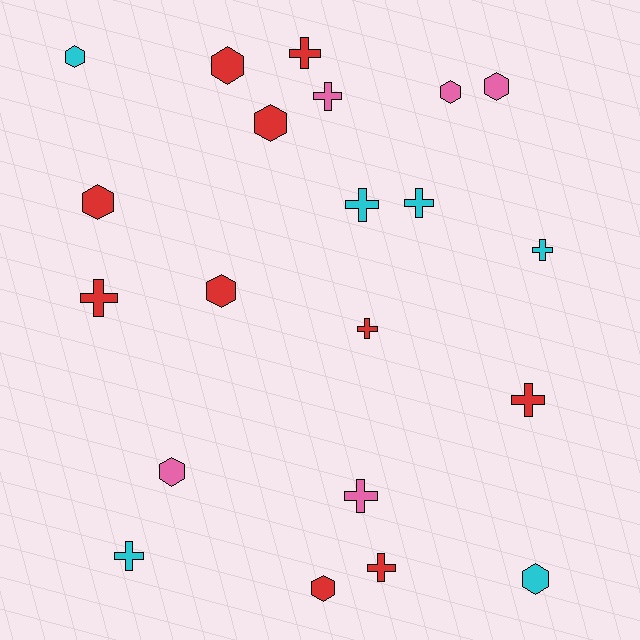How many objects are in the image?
There are 21 objects.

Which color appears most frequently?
Red, with 10 objects.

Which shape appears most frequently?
Cross, with 11 objects.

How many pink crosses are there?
There are 2 pink crosses.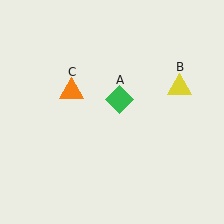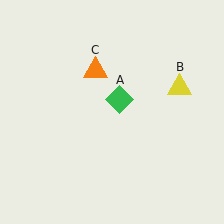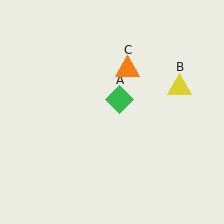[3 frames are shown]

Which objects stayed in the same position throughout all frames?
Green diamond (object A) and yellow triangle (object B) remained stationary.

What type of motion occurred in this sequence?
The orange triangle (object C) rotated clockwise around the center of the scene.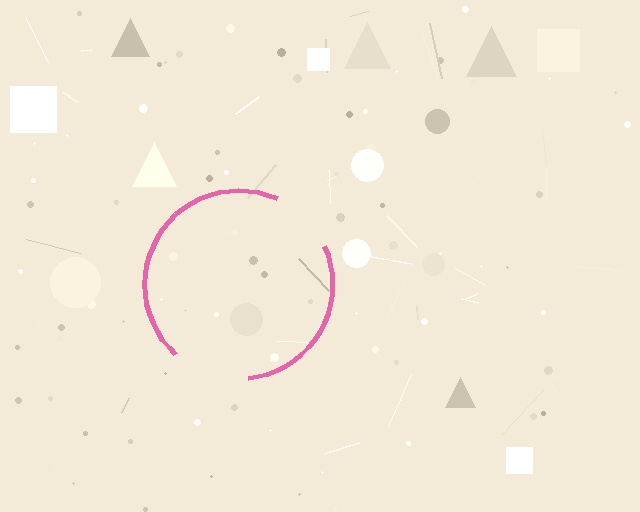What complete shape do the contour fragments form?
The contour fragments form a circle.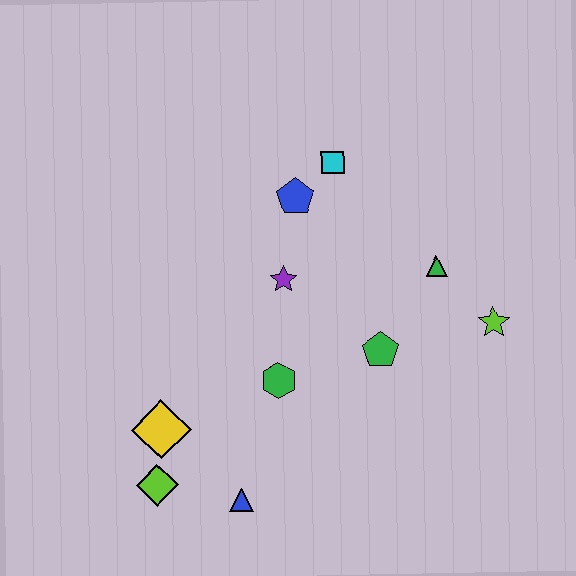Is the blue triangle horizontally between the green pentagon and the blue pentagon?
No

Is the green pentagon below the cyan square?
Yes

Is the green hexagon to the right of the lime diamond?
Yes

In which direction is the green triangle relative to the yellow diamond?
The green triangle is to the right of the yellow diamond.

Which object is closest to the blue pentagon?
The cyan square is closest to the blue pentagon.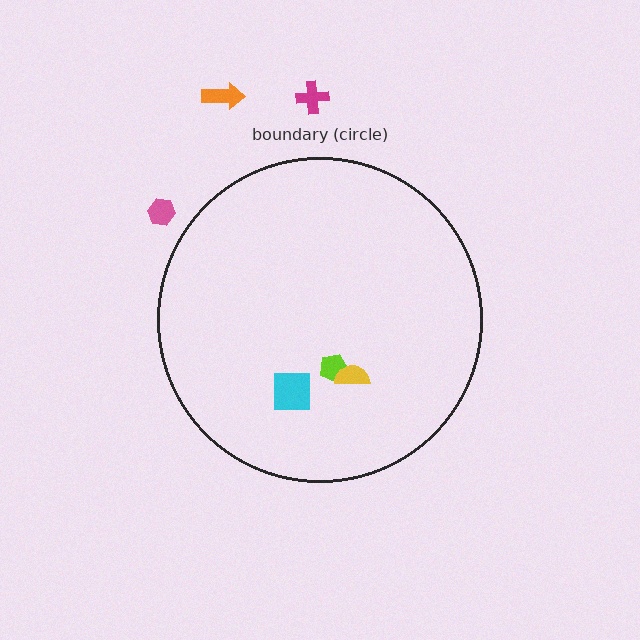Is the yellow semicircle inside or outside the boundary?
Inside.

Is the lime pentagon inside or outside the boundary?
Inside.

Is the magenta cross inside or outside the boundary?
Outside.